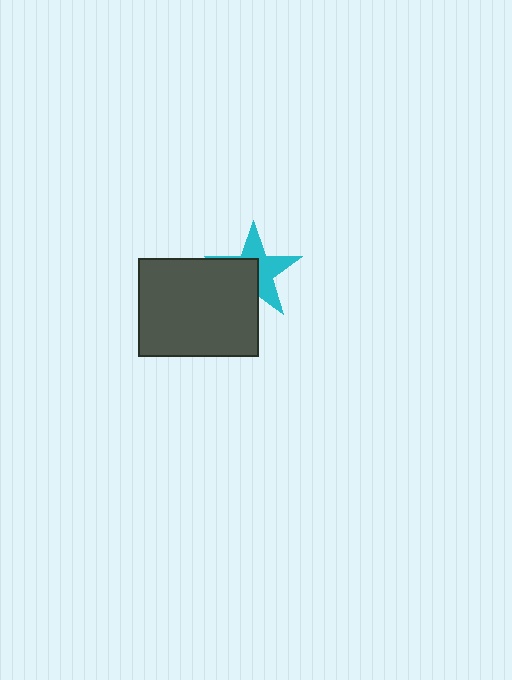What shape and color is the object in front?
The object in front is a dark gray rectangle.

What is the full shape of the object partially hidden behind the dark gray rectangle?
The partially hidden object is a cyan star.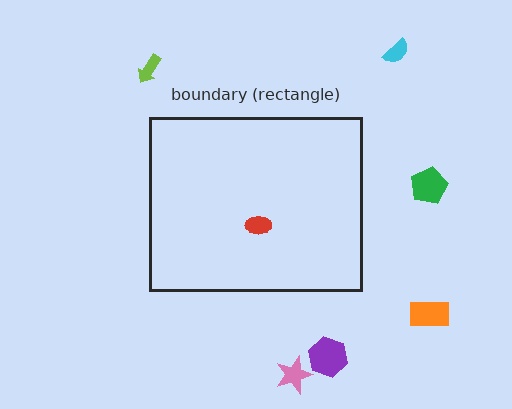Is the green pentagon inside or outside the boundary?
Outside.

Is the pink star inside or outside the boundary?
Outside.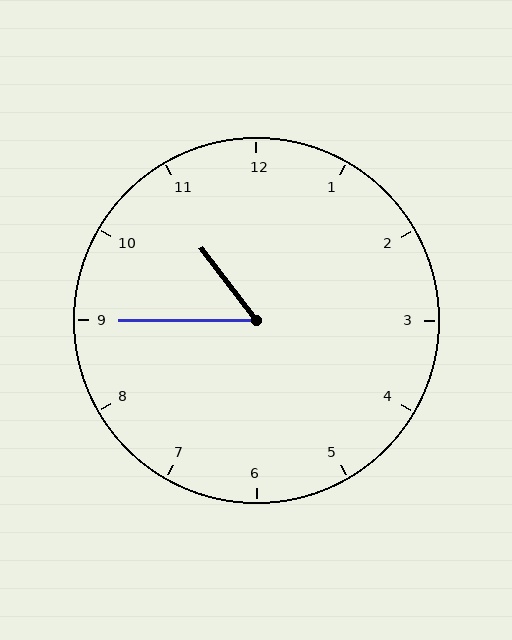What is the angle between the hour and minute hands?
Approximately 52 degrees.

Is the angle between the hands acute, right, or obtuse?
It is acute.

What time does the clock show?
10:45.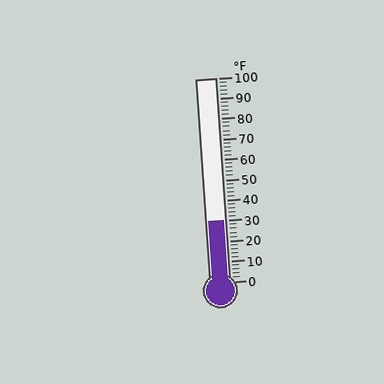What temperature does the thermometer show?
The thermometer shows approximately 30°F.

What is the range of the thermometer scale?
The thermometer scale ranges from 0°F to 100°F.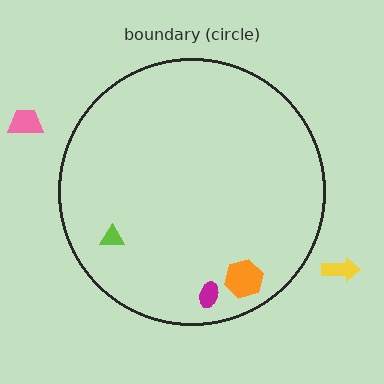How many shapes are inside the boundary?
3 inside, 2 outside.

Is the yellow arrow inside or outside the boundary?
Outside.